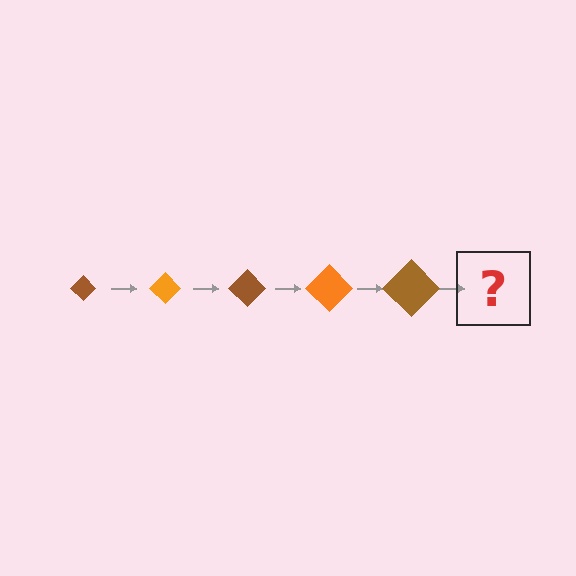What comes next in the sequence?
The next element should be an orange diamond, larger than the previous one.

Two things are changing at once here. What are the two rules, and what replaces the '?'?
The two rules are that the diamond grows larger each step and the color cycles through brown and orange. The '?' should be an orange diamond, larger than the previous one.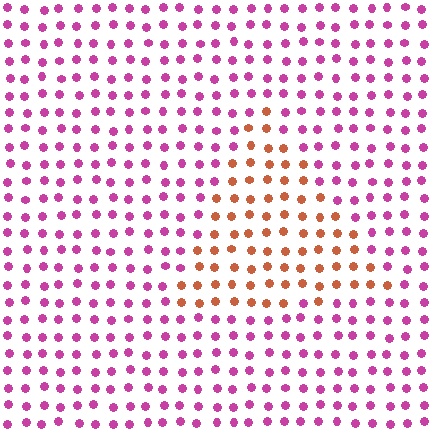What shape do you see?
I see a triangle.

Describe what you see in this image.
The image is filled with small magenta elements in a uniform arrangement. A triangle-shaped region is visible where the elements are tinted to a slightly different hue, forming a subtle color boundary.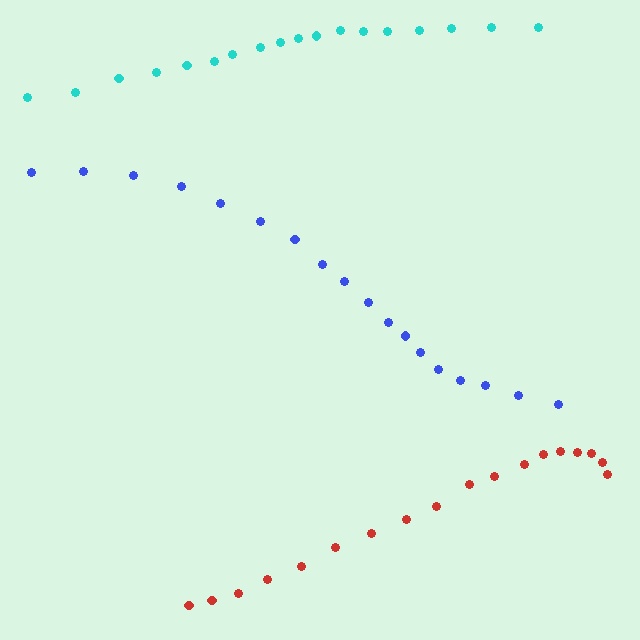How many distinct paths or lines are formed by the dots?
There are 3 distinct paths.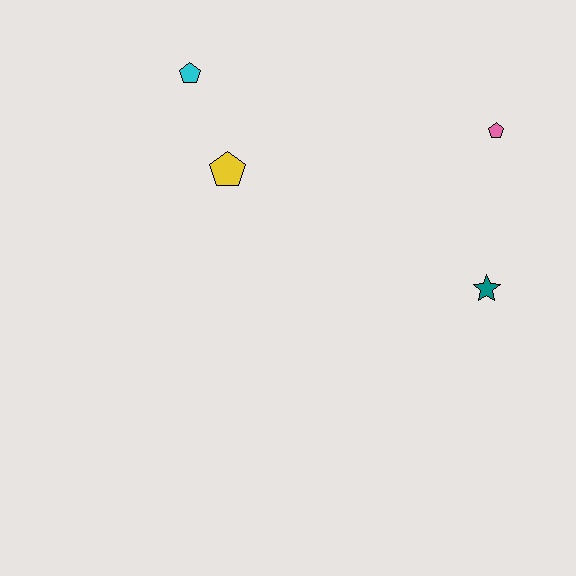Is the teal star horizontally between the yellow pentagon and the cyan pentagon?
No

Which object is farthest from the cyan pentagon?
The teal star is farthest from the cyan pentagon.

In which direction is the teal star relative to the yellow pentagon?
The teal star is to the right of the yellow pentagon.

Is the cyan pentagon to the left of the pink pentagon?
Yes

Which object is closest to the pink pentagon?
The teal star is closest to the pink pentagon.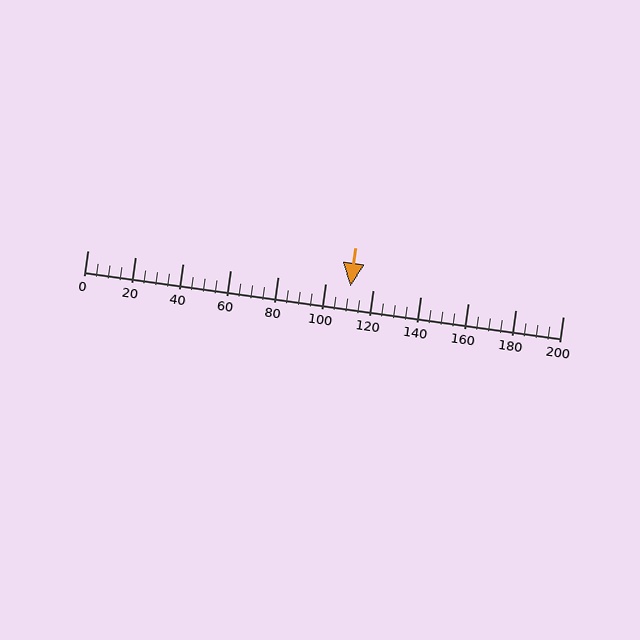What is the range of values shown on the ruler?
The ruler shows values from 0 to 200.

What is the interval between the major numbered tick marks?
The major tick marks are spaced 20 units apart.